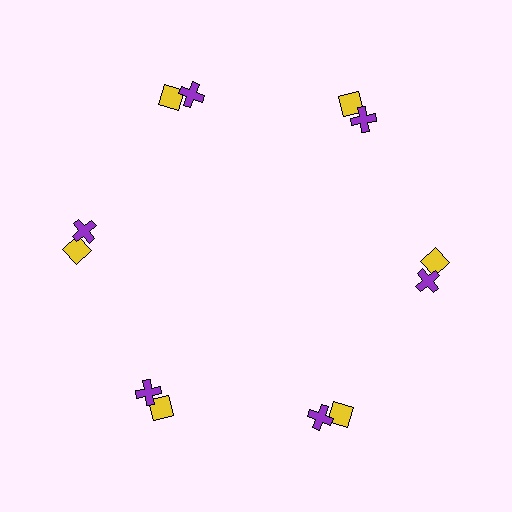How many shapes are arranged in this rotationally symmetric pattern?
There are 12 shapes, arranged in 6 groups of 2.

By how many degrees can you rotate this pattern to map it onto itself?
The pattern maps onto itself every 60 degrees of rotation.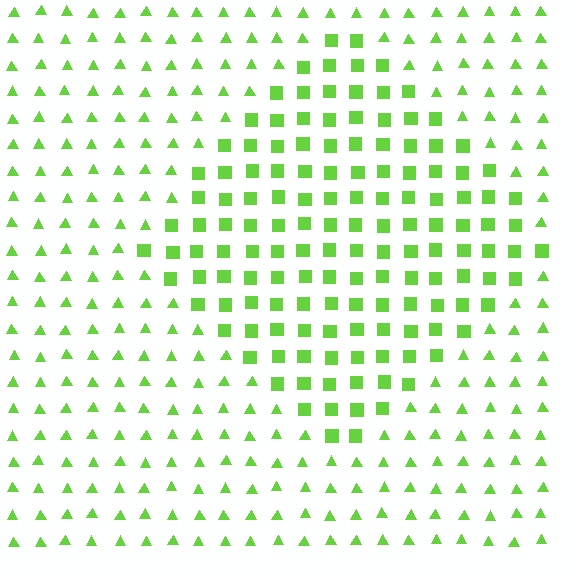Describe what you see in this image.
The image is filled with small lime elements arranged in a uniform grid. A diamond-shaped region contains squares, while the surrounding area contains triangles. The boundary is defined purely by the change in element shape.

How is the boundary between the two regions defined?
The boundary is defined by a change in element shape: squares inside vs. triangles outside. All elements share the same color and spacing.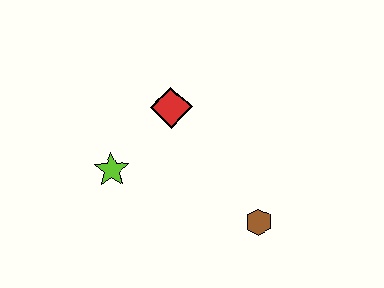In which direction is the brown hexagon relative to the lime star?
The brown hexagon is to the right of the lime star.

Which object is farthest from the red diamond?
The brown hexagon is farthest from the red diamond.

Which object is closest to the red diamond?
The lime star is closest to the red diamond.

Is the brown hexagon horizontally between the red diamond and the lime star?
No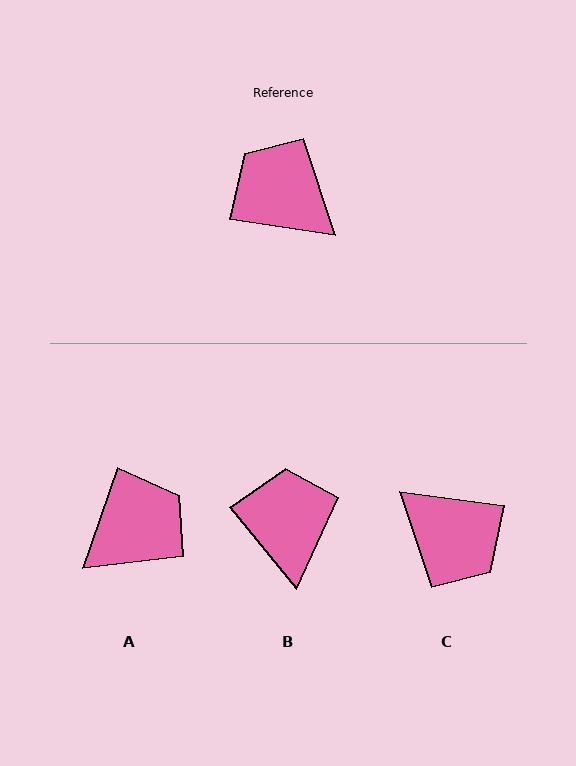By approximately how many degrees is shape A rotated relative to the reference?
Approximately 101 degrees clockwise.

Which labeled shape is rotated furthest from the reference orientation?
C, about 180 degrees away.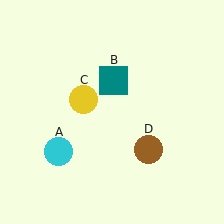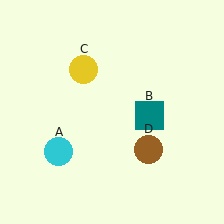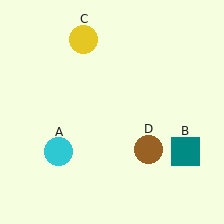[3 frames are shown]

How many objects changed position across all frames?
2 objects changed position: teal square (object B), yellow circle (object C).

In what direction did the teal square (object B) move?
The teal square (object B) moved down and to the right.